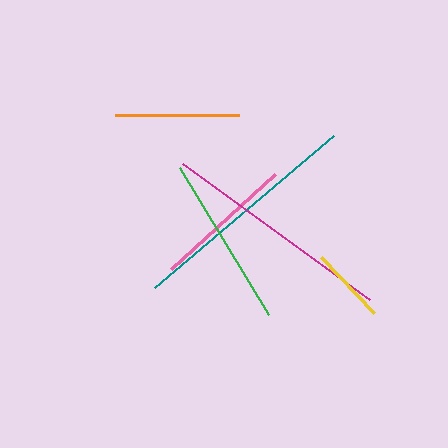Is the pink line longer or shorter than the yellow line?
The pink line is longer than the yellow line.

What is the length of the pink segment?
The pink segment is approximately 141 pixels long.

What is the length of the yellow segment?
The yellow segment is approximately 77 pixels long.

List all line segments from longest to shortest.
From longest to shortest: teal, magenta, green, pink, orange, yellow.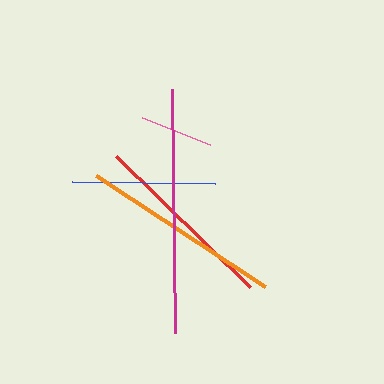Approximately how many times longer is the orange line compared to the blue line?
The orange line is approximately 1.4 times the length of the blue line.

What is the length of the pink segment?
The pink segment is approximately 73 pixels long.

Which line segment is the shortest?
The pink line is the shortest at approximately 73 pixels.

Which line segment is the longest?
The magenta line is the longest at approximately 243 pixels.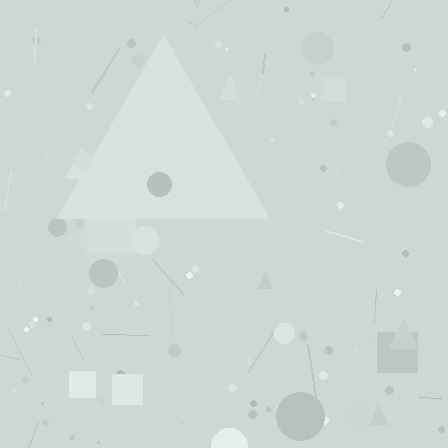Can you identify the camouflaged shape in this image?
The camouflaged shape is a triangle.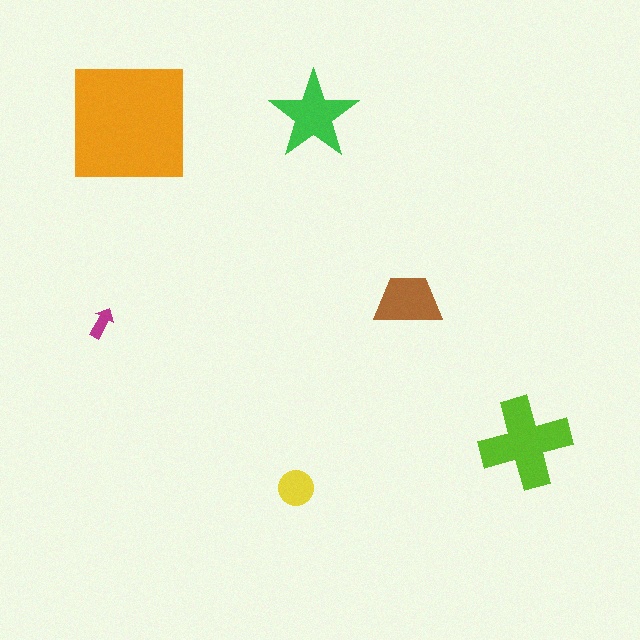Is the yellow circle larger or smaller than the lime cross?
Smaller.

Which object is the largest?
The orange square.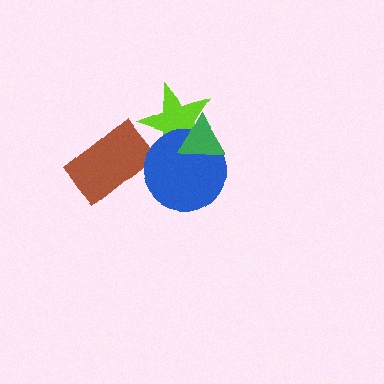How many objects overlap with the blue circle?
2 objects overlap with the blue circle.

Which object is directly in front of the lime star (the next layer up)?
The blue circle is directly in front of the lime star.